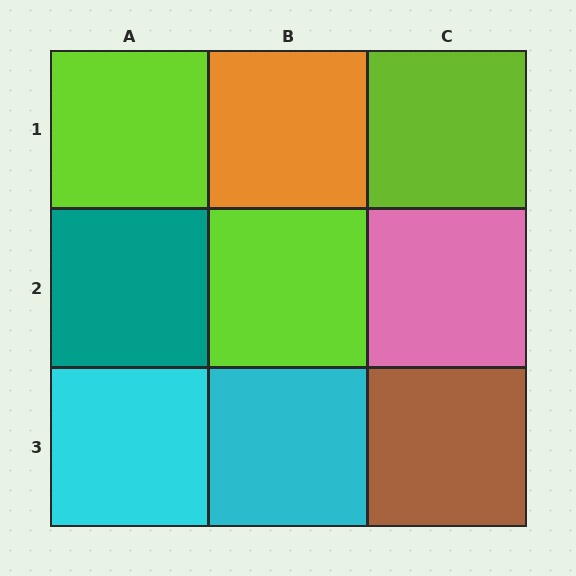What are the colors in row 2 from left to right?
Teal, lime, pink.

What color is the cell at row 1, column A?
Lime.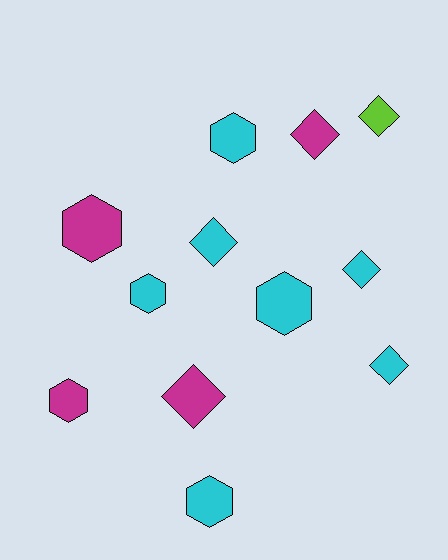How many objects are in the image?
There are 12 objects.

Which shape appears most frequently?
Hexagon, with 6 objects.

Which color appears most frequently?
Cyan, with 7 objects.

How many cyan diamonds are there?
There are 3 cyan diamonds.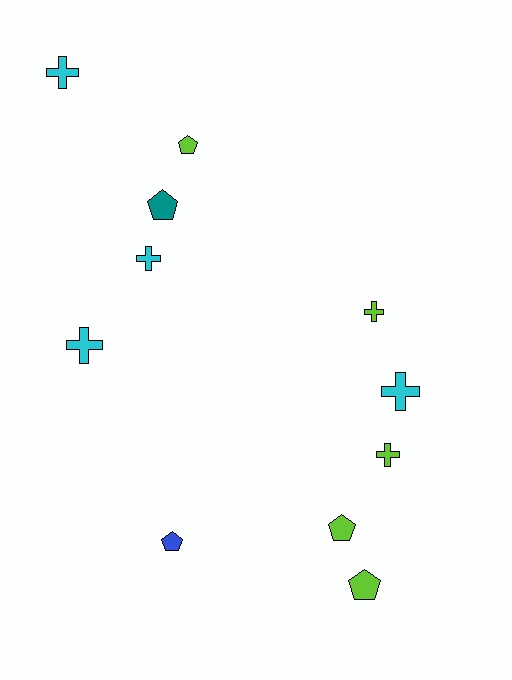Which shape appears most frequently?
Cross, with 6 objects.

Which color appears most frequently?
Lime, with 5 objects.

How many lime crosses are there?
There are 2 lime crosses.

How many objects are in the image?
There are 11 objects.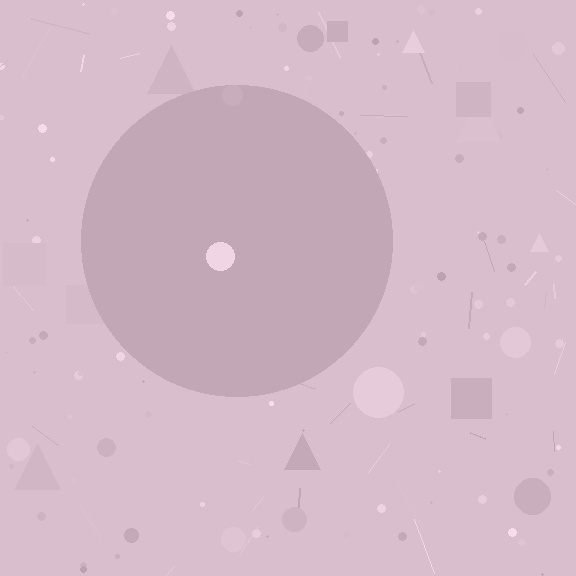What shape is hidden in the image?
A circle is hidden in the image.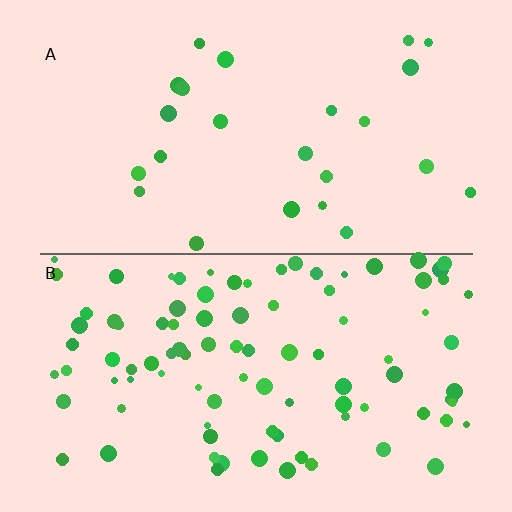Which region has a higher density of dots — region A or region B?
B (the bottom).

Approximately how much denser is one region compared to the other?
Approximately 3.8× — region B over region A.